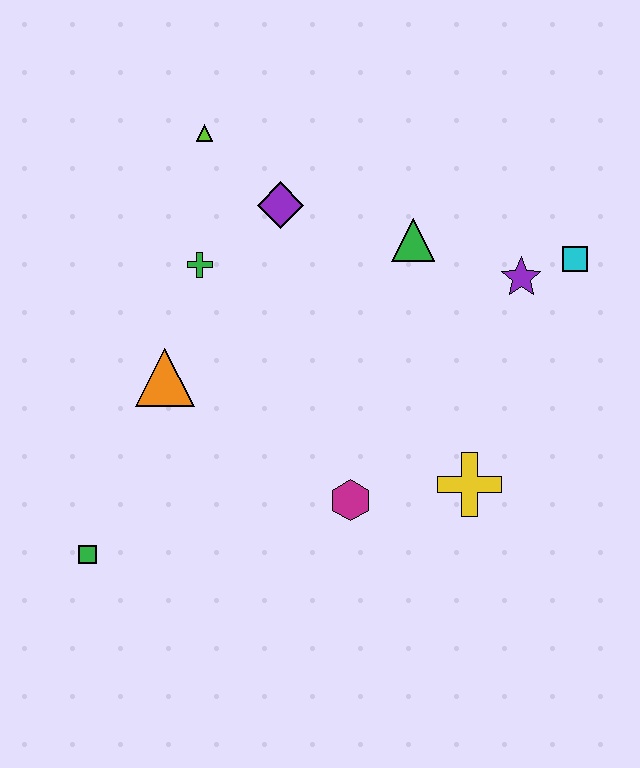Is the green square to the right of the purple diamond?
No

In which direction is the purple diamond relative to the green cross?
The purple diamond is to the right of the green cross.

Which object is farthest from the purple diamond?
The green square is farthest from the purple diamond.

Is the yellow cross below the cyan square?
Yes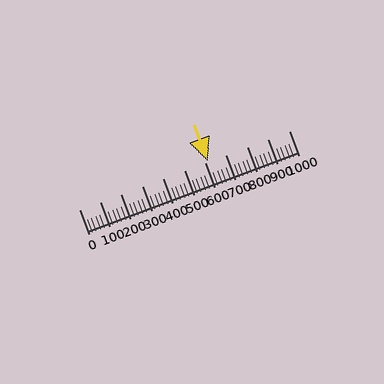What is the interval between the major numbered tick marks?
The major tick marks are spaced 100 units apart.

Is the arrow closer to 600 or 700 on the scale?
The arrow is closer to 600.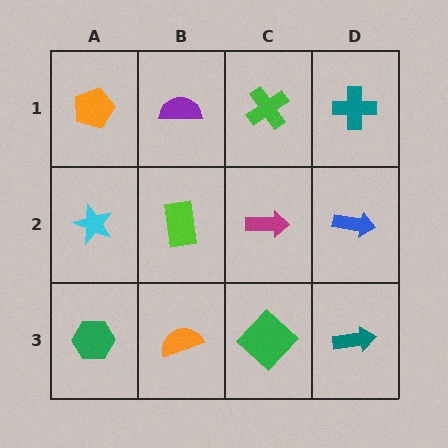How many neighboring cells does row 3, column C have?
3.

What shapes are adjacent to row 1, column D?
A blue arrow (row 2, column D), a green cross (row 1, column C).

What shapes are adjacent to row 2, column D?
A teal cross (row 1, column D), a teal arrow (row 3, column D), a magenta arrow (row 2, column C).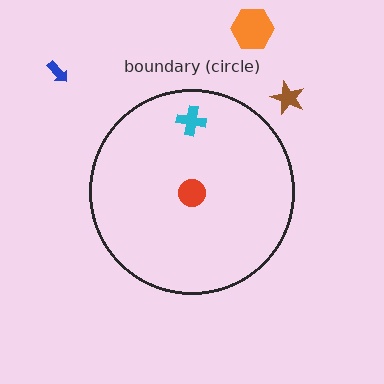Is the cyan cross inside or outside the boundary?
Inside.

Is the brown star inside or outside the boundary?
Outside.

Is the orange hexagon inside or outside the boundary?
Outside.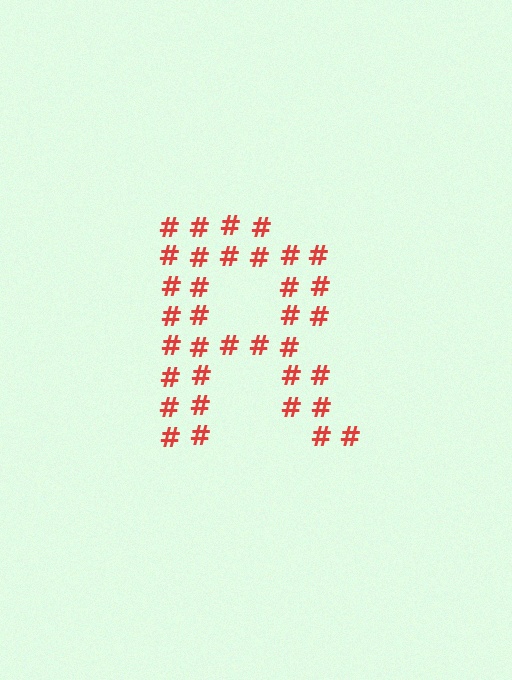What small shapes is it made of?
It is made of small hash symbols.